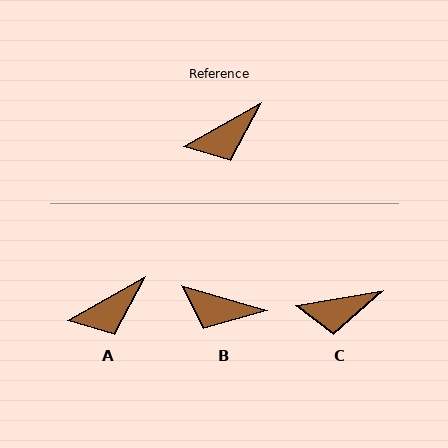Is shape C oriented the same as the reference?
No, it is off by about 20 degrees.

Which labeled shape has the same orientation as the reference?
A.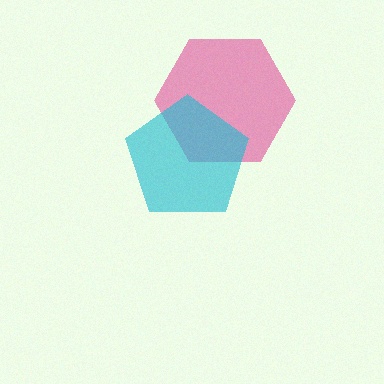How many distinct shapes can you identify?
There are 2 distinct shapes: a pink hexagon, a cyan pentagon.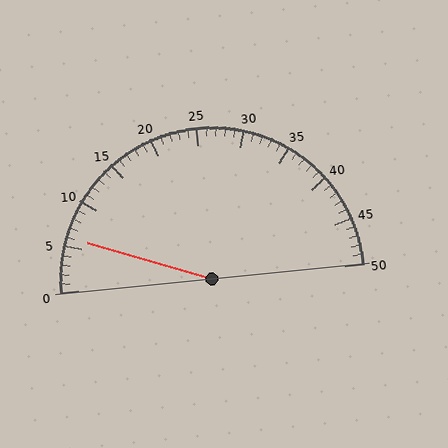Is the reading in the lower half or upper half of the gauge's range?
The reading is in the lower half of the range (0 to 50).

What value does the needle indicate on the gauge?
The needle indicates approximately 6.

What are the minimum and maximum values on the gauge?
The gauge ranges from 0 to 50.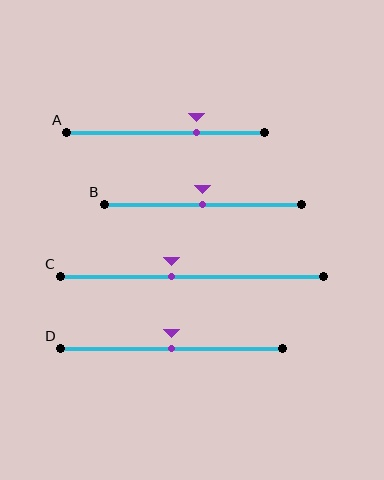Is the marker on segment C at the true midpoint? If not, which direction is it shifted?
No, the marker on segment C is shifted to the left by about 8% of the segment length.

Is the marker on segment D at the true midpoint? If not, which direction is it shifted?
Yes, the marker on segment D is at the true midpoint.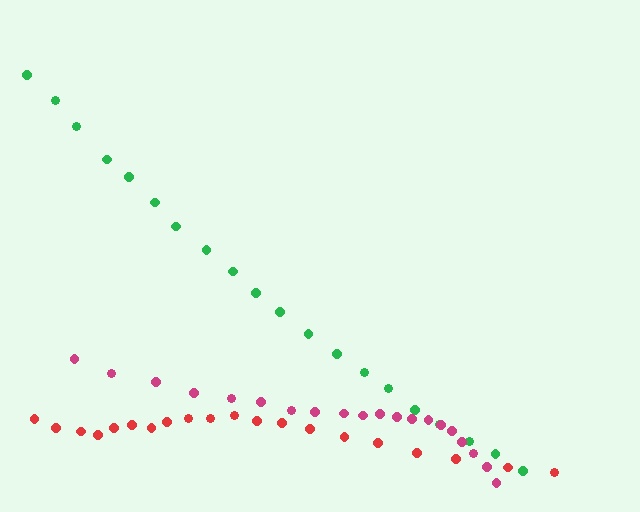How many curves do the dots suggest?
There are 3 distinct paths.